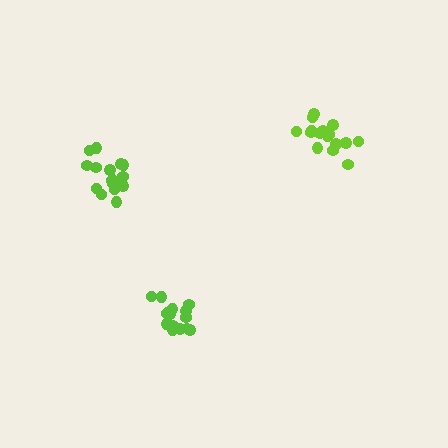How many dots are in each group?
Group 1: 16 dots, Group 2: 17 dots, Group 3: 16 dots (49 total).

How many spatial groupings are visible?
There are 3 spatial groupings.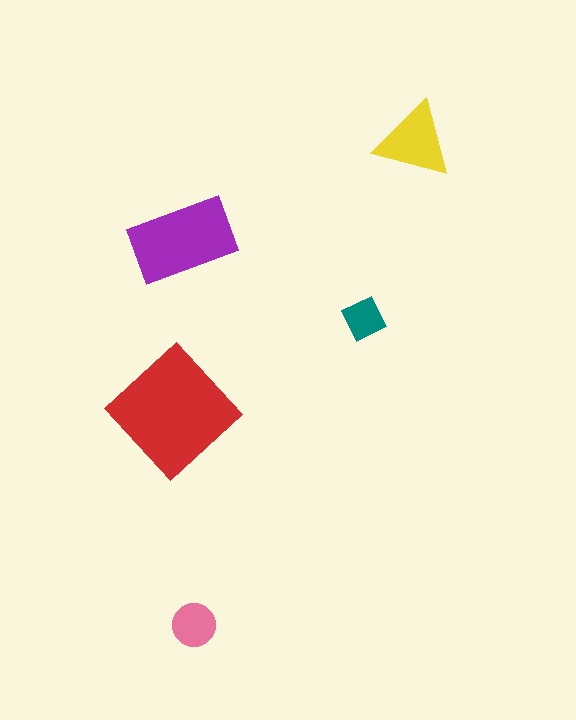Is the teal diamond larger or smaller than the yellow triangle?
Smaller.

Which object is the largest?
The red diamond.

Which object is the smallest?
The teal diamond.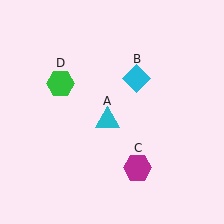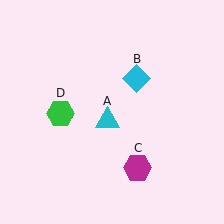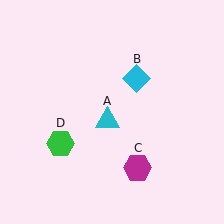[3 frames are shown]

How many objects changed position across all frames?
1 object changed position: green hexagon (object D).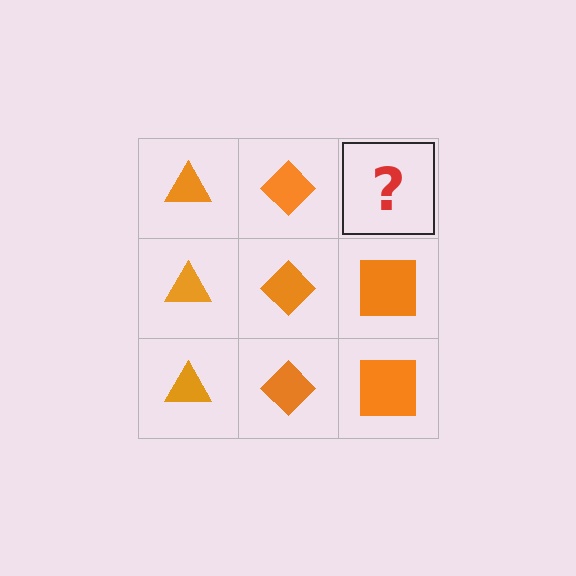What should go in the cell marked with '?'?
The missing cell should contain an orange square.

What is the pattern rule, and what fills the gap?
The rule is that each column has a consistent shape. The gap should be filled with an orange square.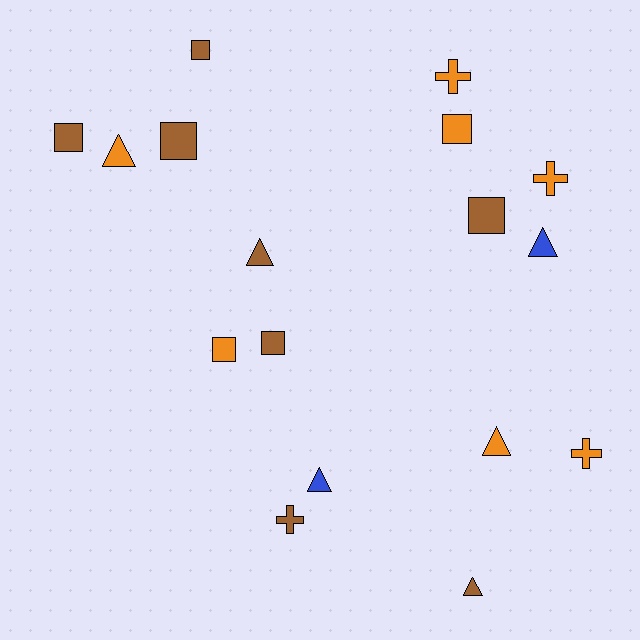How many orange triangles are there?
There are 2 orange triangles.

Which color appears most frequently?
Brown, with 8 objects.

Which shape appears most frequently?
Square, with 7 objects.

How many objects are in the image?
There are 17 objects.